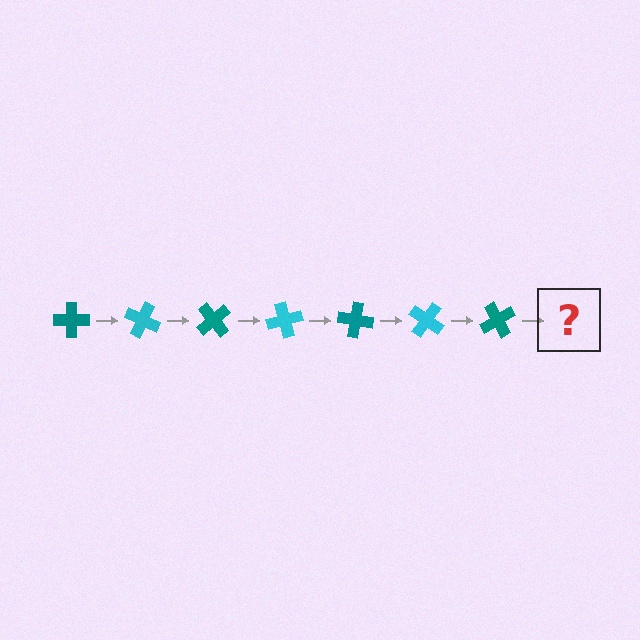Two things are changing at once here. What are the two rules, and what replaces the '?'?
The two rules are that it rotates 25 degrees each step and the color cycles through teal and cyan. The '?' should be a cyan cross, rotated 175 degrees from the start.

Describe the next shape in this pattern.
It should be a cyan cross, rotated 175 degrees from the start.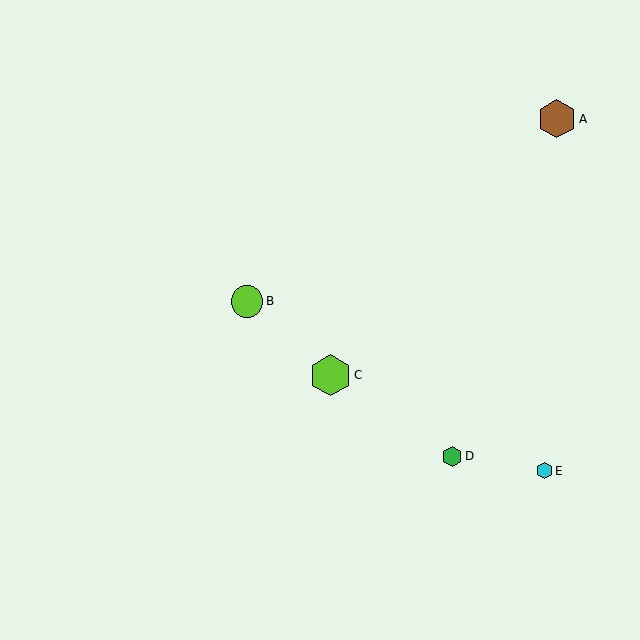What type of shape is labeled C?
Shape C is a lime hexagon.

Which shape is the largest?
The lime hexagon (labeled C) is the largest.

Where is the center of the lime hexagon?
The center of the lime hexagon is at (330, 375).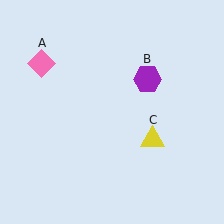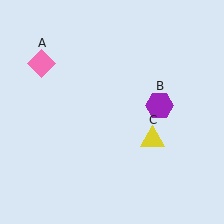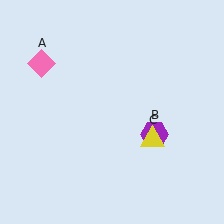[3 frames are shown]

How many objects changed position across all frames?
1 object changed position: purple hexagon (object B).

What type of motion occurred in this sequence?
The purple hexagon (object B) rotated clockwise around the center of the scene.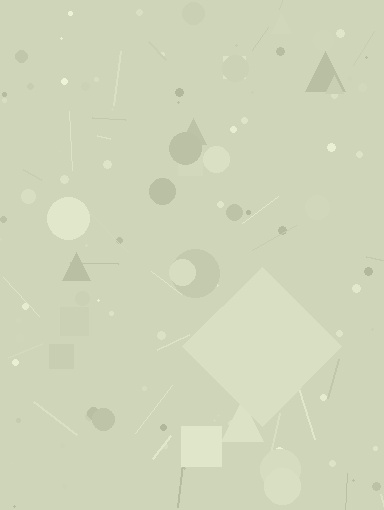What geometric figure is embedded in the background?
A diamond is embedded in the background.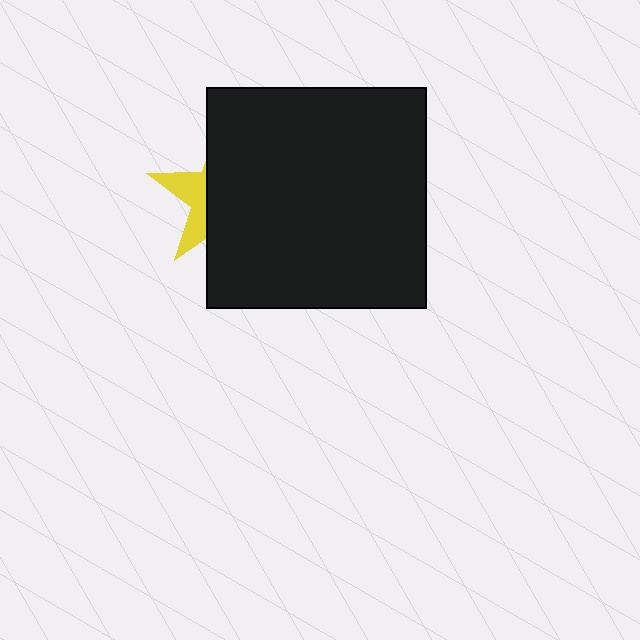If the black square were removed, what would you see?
You would see the complete yellow star.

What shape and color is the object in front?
The object in front is a black square.